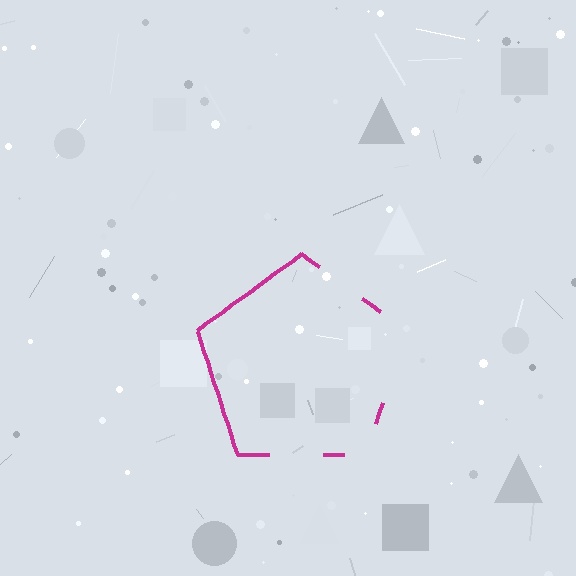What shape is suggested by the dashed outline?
The dashed outline suggests a pentagon.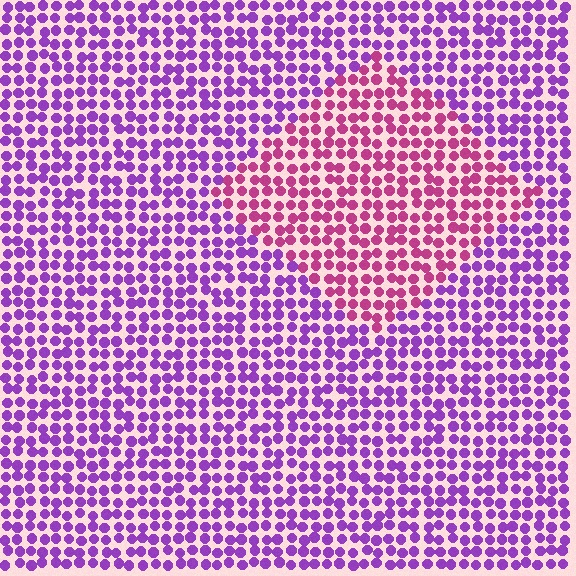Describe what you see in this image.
The image is filled with small purple elements in a uniform arrangement. A diamond-shaped region is visible where the elements are tinted to a slightly different hue, forming a subtle color boundary.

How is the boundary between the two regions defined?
The boundary is defined purely by a slight shift in hue (about 44 degrees). Spacing, size, and orientation are identical on both sides.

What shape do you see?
I see a diamond.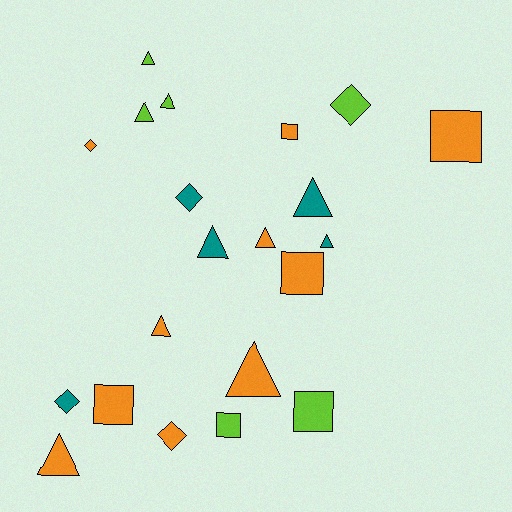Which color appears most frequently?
Orange, with 10 objects.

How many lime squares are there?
There are 2 lime squares.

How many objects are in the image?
There are 21 objects.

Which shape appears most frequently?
Triangle, with 10 objects.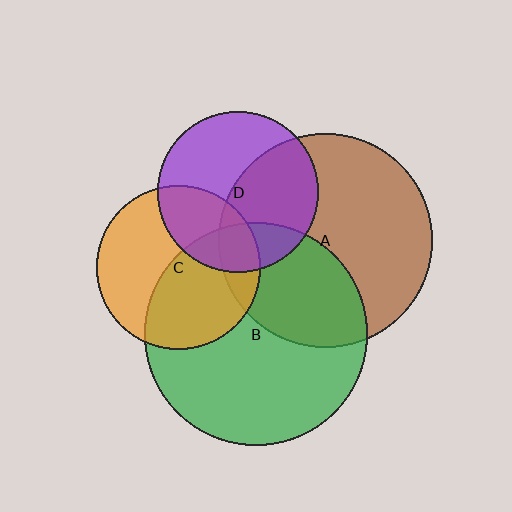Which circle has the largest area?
Circle B (green).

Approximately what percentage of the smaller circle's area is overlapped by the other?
Approximately 35%.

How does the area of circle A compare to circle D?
Approximately 1.8 times.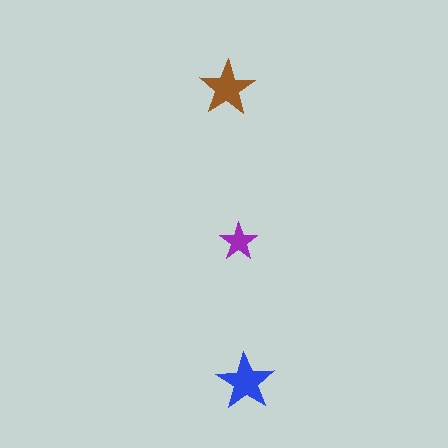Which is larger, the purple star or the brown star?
The brown one.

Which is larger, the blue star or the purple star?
The blue one.